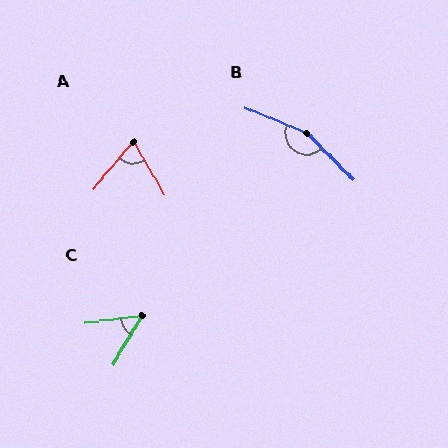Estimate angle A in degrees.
Approximately 71 degrees.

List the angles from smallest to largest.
C (52°), A (71°), B (157°).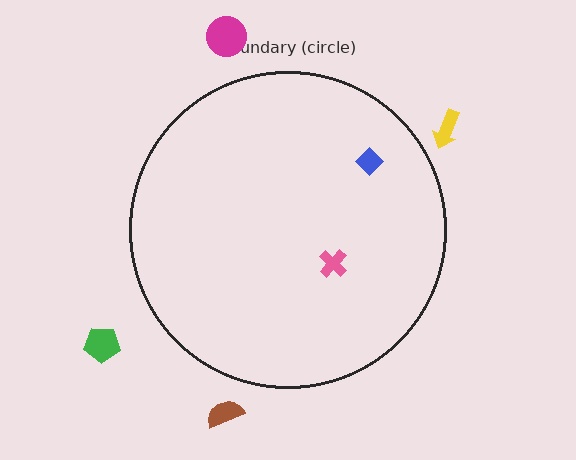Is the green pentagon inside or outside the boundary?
Outside.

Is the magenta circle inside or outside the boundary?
Outside.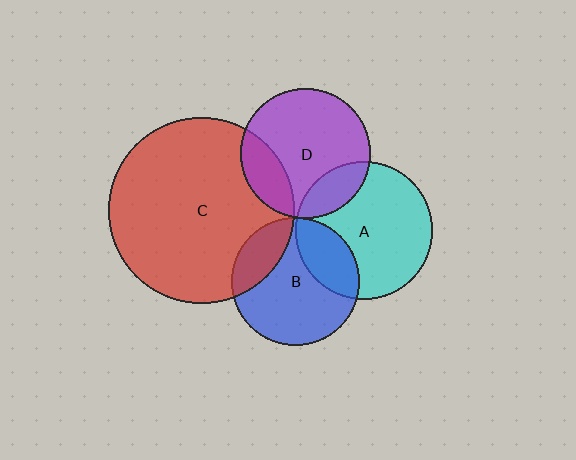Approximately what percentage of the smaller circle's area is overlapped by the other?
Approximately 20%.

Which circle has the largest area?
Circle C (red).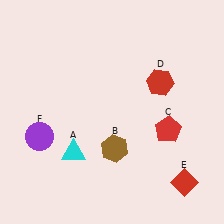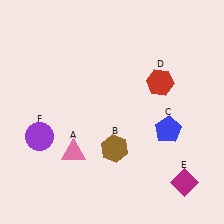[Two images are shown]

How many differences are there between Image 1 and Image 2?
There are 3 differences between the two images.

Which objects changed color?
A changed from cyan to pink. C changed from red to blue. E changed from red to magenta.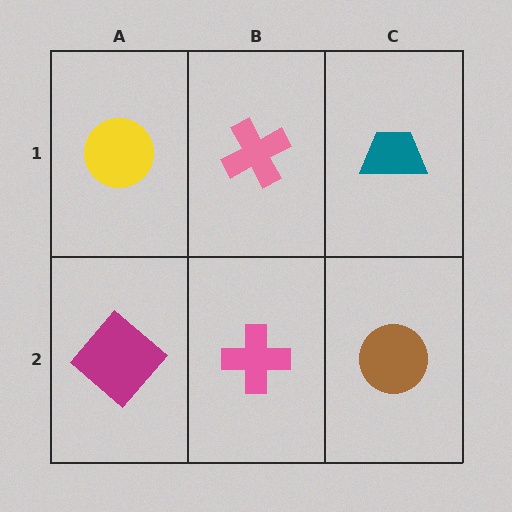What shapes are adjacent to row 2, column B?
A pink cross (row 1, column B), a magenta diamond (row 2, column A), a brown circle (row 2, column C).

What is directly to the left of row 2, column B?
A magenta diamond.